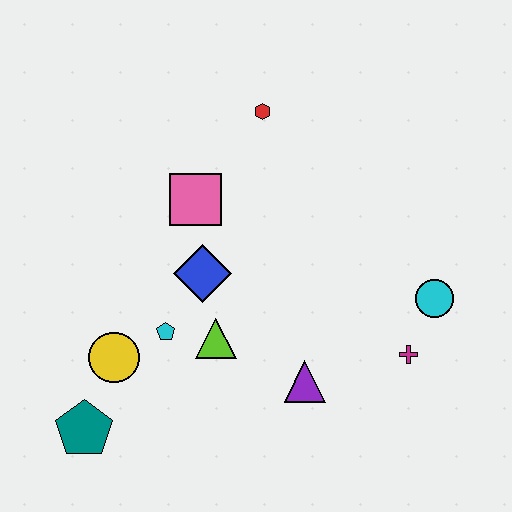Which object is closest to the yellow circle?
The cyan pentagon is closest to the yellow circle.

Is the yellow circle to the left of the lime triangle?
Yes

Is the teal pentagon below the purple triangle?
Yes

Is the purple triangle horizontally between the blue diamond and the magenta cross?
Yes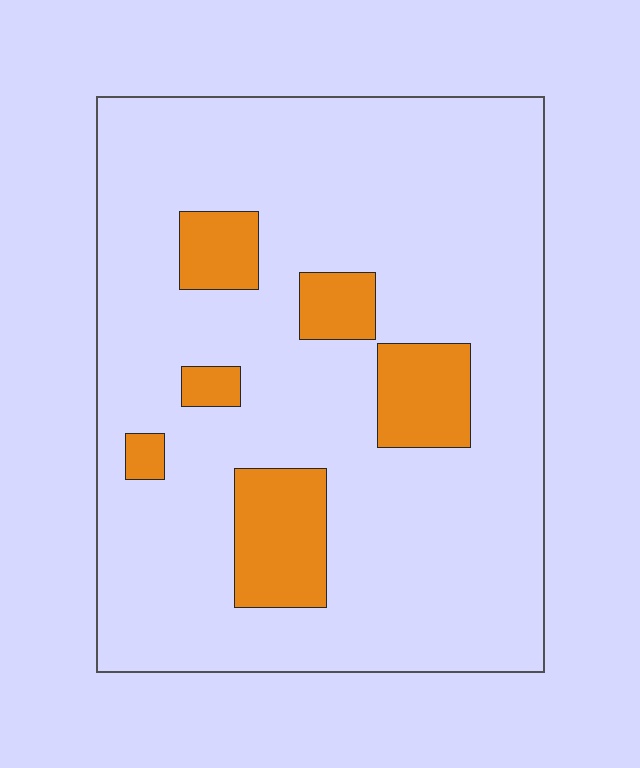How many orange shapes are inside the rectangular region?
6.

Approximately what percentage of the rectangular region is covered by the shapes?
Approximately 15%.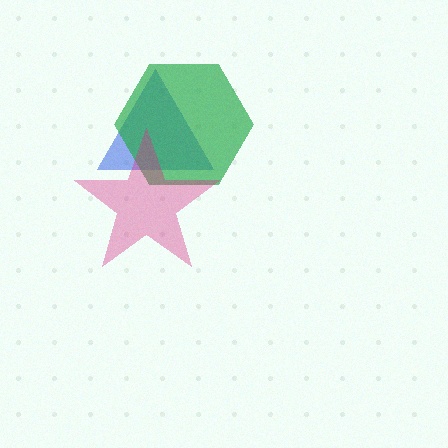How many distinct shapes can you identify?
There are 3 distinct shapes: a blue triangle, a green hexagon, a magenta star.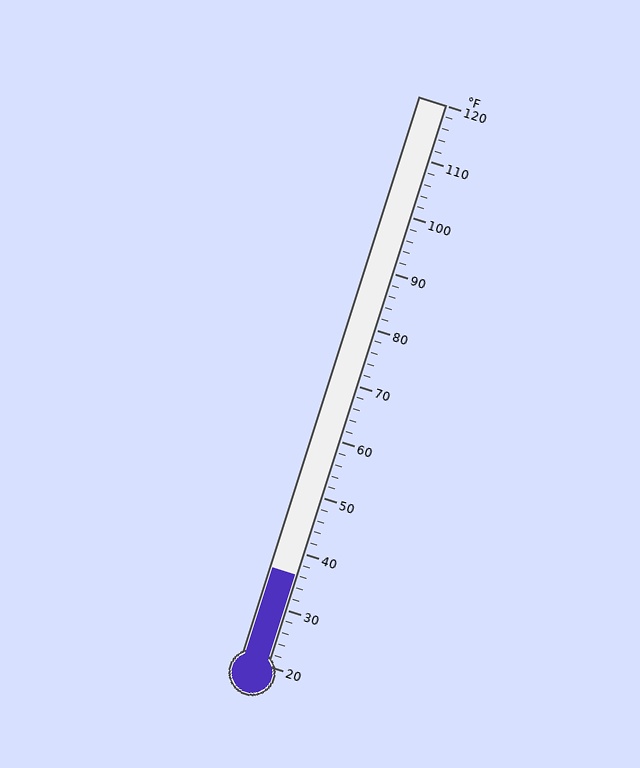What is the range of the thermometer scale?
The thermometer scale ranges from 20°F to 120°F.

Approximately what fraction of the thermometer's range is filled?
The thermometer is filled to approximately 15% of its range.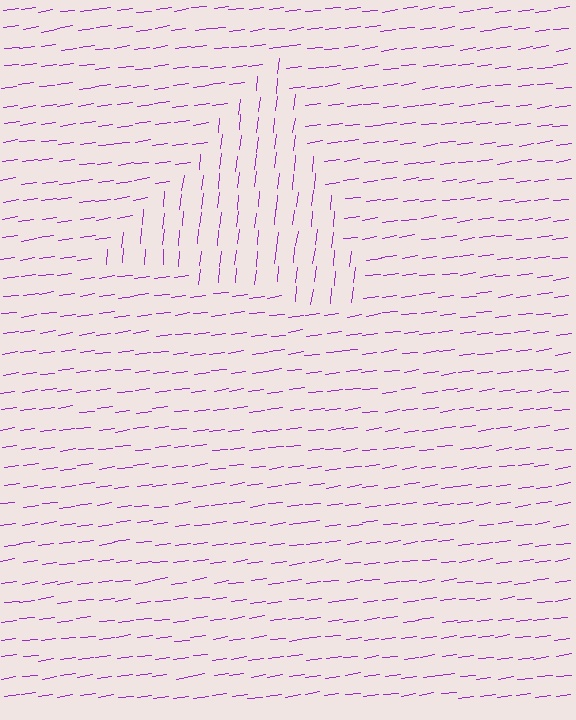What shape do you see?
I see a triangle.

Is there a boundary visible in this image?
Yes, there is a texture boundary formed by a change in line orientation.